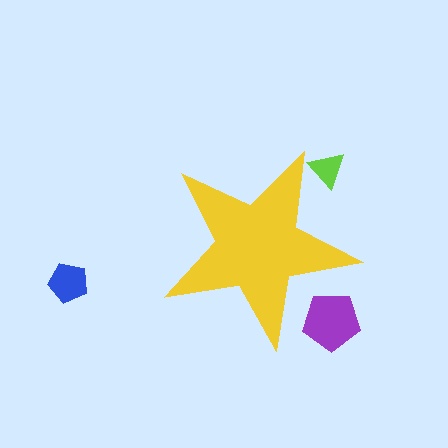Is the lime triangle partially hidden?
Yes, the lime triangle is partially hidden behind the yellow star.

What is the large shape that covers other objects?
A yellow star.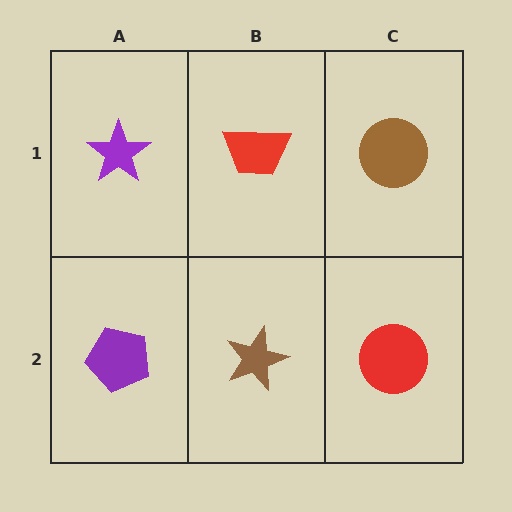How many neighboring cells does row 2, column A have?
2.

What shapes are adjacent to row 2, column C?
A brown circle (row 1, column C), a brown star (row 2, column B).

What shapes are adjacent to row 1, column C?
A red circle (row 2, column C), a red trapezoid (row 1, column B).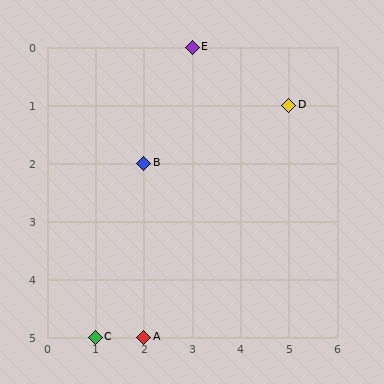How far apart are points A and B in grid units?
Points A and B are 3 rows apart.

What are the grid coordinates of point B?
Point B is at grid coordinates (2, 2).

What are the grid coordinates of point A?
Point A is at grid coordinates (2, 5).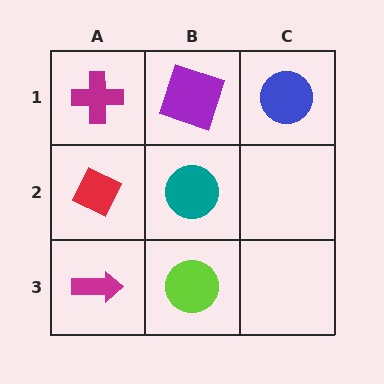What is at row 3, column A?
A magenta arrow.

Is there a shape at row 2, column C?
No, that cell is empty.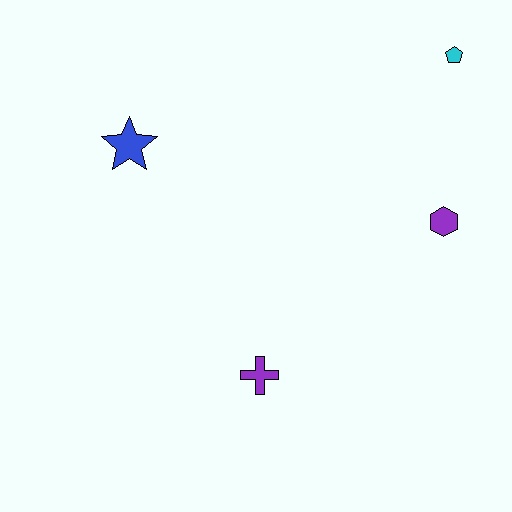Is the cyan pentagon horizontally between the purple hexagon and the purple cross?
No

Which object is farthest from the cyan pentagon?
The purple cross is farthest from the cyan pentagon.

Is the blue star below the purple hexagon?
No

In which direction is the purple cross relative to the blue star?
The purple cross is below the blue star.